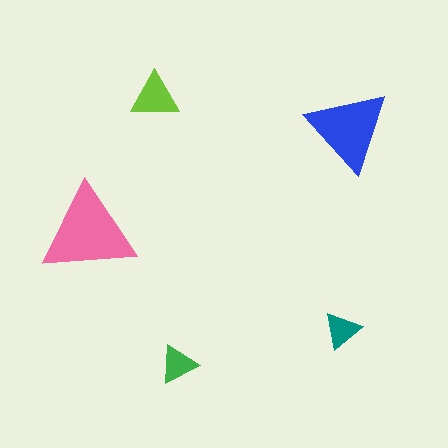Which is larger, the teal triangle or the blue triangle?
The blue one.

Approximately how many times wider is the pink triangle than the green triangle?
About 2.5 times wider.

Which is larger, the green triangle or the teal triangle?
The green one.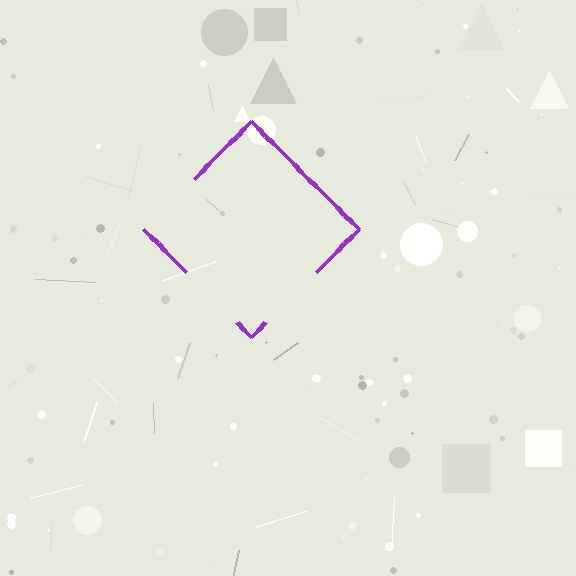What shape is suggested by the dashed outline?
The dashed outline suggests a diamond.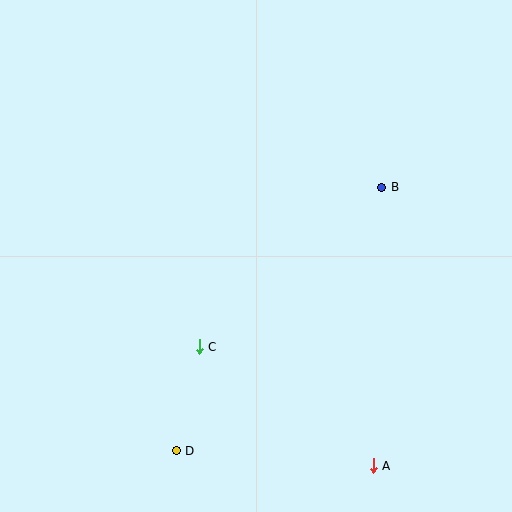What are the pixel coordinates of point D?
Point D is at (176, 451).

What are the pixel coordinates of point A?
Point A is at (373, 466).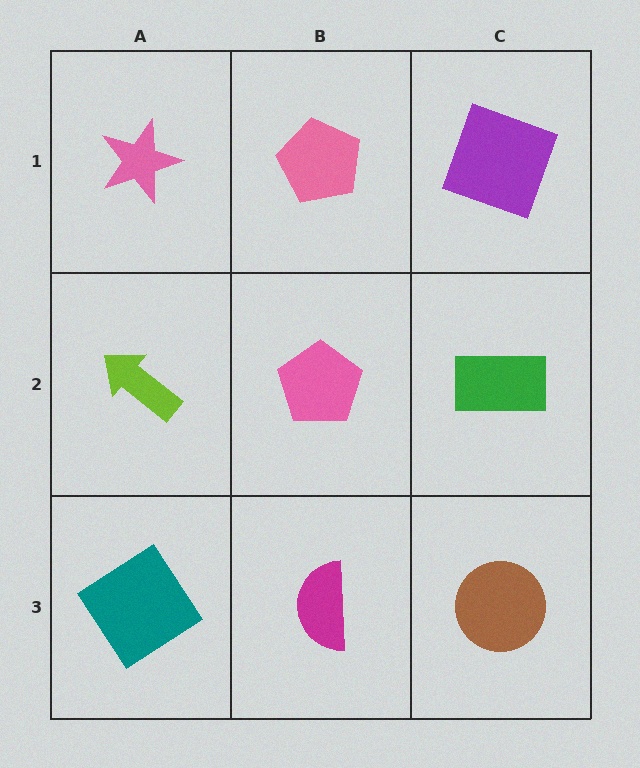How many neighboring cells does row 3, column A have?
2.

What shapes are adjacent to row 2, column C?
A purple square (row 1, column C), a brown circle (row 3, column C), a pink pentagon (row 2, column B).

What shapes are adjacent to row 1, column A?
A lime arrow (row 2, column A), a pink pentagon (row 1, column B).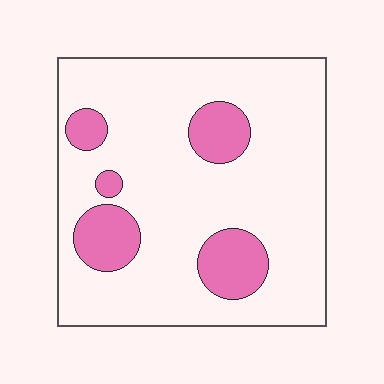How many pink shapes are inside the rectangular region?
5.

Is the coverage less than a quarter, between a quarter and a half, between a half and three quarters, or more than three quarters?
Less than a quarter.